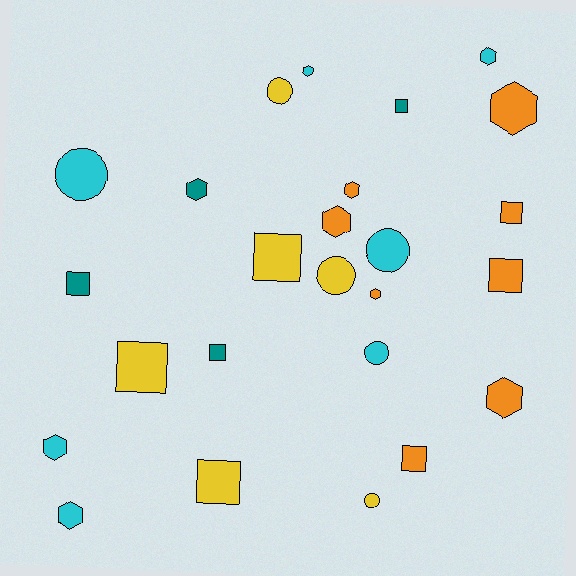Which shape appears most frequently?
Hexagon, with 10 objects.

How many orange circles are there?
There are no orange circles.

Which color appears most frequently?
Orange, with 8 objects.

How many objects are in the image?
There are 25 objects.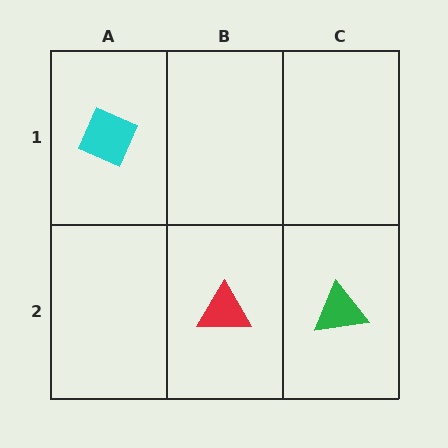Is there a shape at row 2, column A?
No, that cell is empty.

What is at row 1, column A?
A cyan diamond.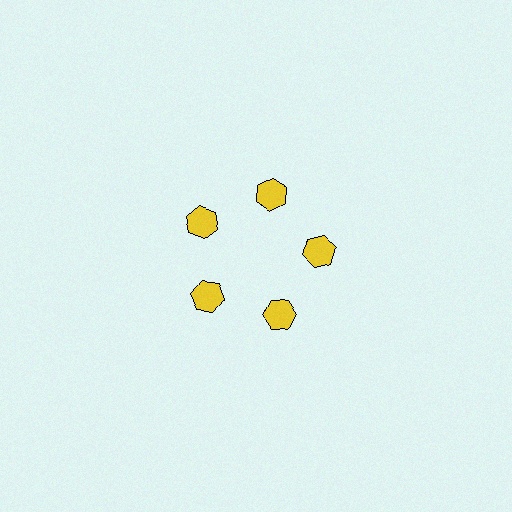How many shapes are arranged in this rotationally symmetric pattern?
There are 5 shapes, arranged in 5 groups of 1.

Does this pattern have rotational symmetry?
Yes, this pattern has 5-fold rotational symmetry. It looks the same after rotating 72 degrees around the center.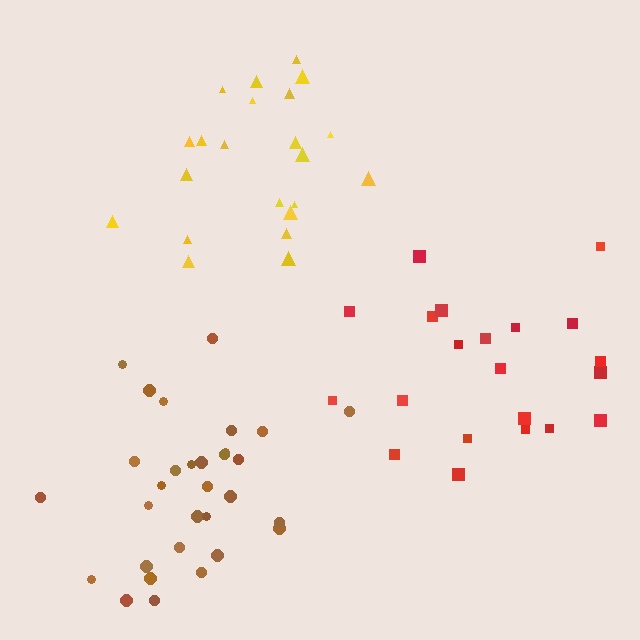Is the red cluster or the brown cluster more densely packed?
Brown.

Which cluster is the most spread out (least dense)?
Red.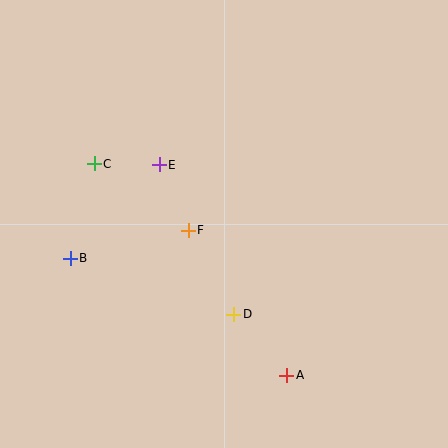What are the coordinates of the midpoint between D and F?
The midpoint between D and F is at (211, 272).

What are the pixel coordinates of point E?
Point E is at (159, 165).